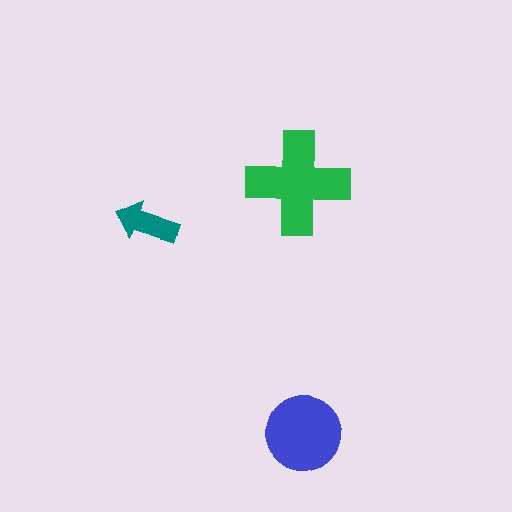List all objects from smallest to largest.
The teal arrow, the blue circle, the green cross.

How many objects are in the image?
There are 3 objects in the image.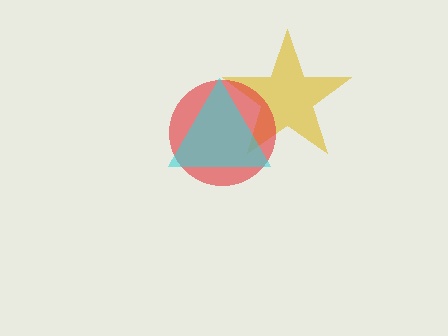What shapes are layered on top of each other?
The layered shapes are: a yellow star, a red circle, a cyan triangle.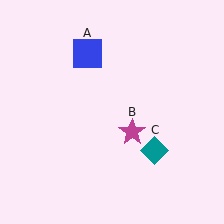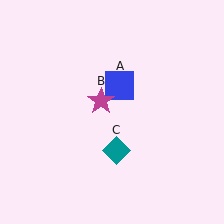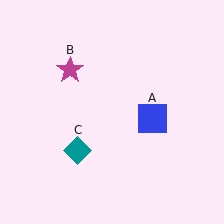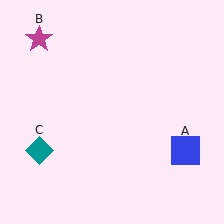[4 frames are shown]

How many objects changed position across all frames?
3 objects changed position: blue square (object A), magenta star (object B), teal diamond (object C).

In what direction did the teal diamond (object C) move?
The teal diamond (object C) moved left.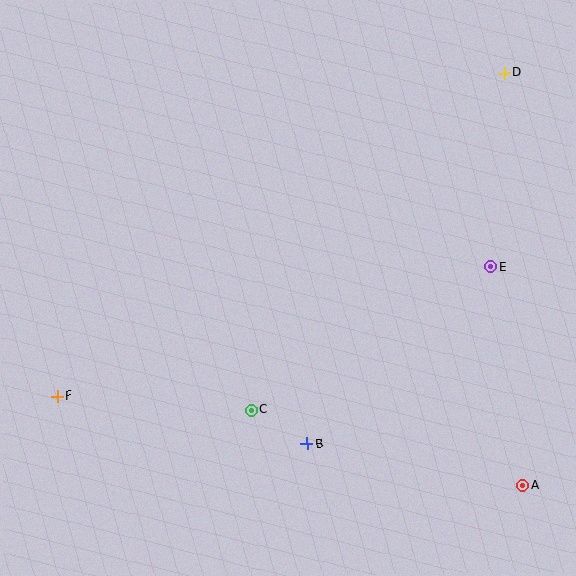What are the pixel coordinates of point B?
Point B is at (307, 444).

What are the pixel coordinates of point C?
Point C is at (251, 410).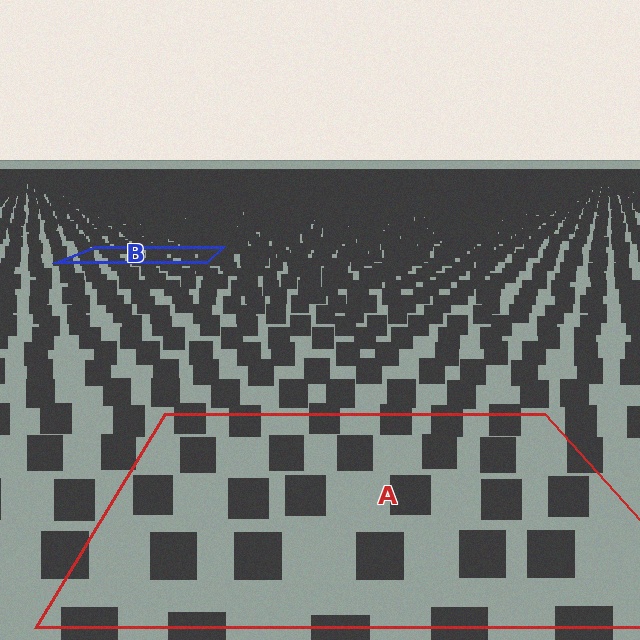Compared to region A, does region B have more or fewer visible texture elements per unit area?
Region B has more texture elements per unit area — they are packed more densely because it is farther away.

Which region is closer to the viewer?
Region A is closer. The texture elements there are larger and more spread out.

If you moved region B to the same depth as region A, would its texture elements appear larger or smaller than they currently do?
They would appear larger. At a closer depth, the same texture elements are projected at a bigger on-screen size.